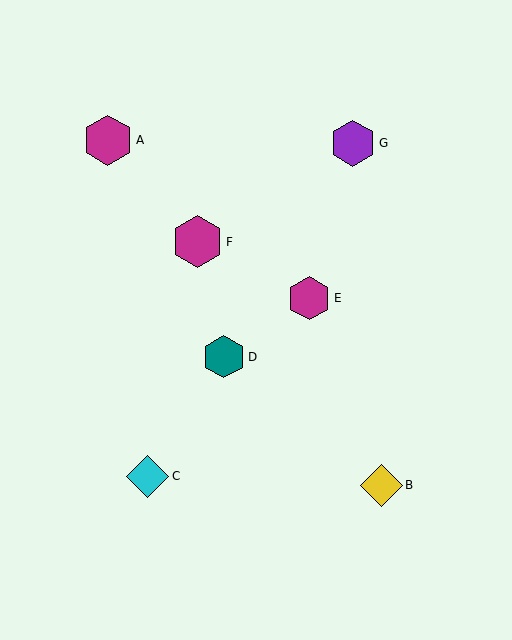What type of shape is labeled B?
Shape B is a yellow diamond.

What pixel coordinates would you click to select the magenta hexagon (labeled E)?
Click at (309, 298) to select the magenta hexagon E.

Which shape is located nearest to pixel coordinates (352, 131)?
The purple hexagon (labeled G) at (353, 143) is nearest to that location.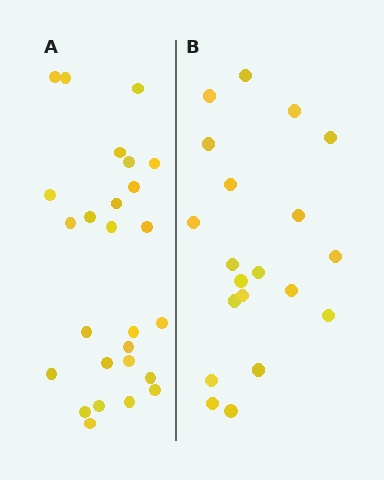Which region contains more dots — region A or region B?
Region A (the left region) has more dots.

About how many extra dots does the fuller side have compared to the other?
Region A has about 6 more dots than region B.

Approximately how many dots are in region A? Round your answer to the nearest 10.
About 30 dots. (The exact count is 26, which rounds to 30.)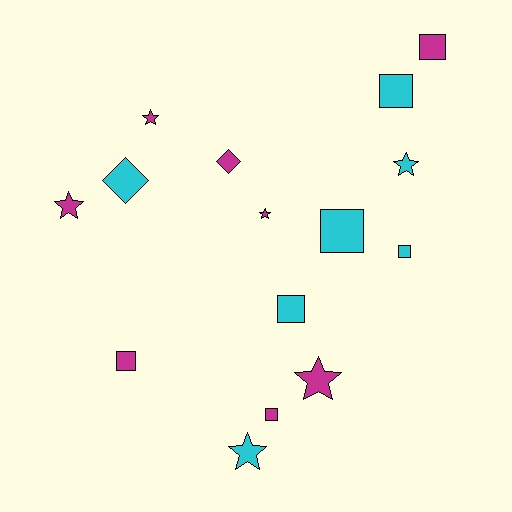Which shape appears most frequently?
Square, with 7 objects.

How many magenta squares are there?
There are 3 magenta squares.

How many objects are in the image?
There are 15 objects.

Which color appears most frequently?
Magenta, with 8 objects.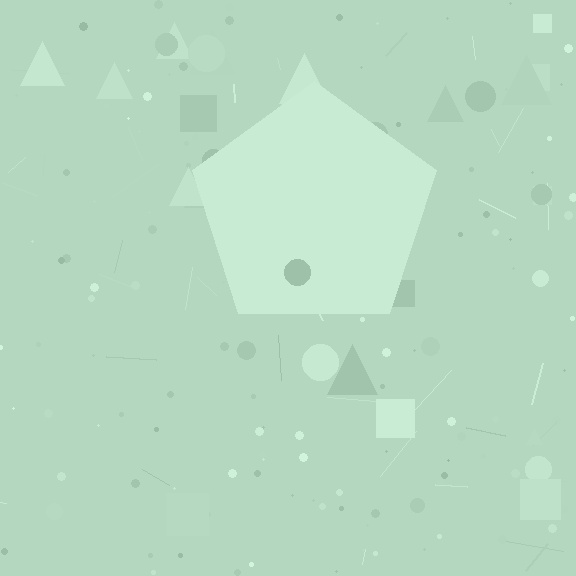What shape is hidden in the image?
A pentagon is hidden in the image.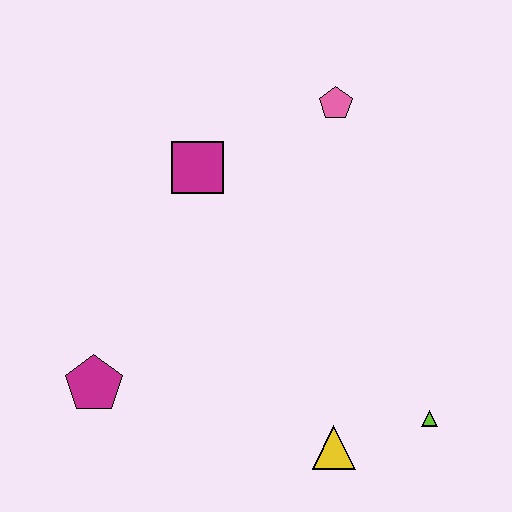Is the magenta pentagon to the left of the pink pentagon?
Yes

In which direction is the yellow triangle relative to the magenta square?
The yellow triangle is below the magenta square.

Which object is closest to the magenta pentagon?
The magenta square is closest to the magenta pentagon.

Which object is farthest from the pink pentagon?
The magenta pentagon is farthest from the pink pentagon.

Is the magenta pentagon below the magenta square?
Yes